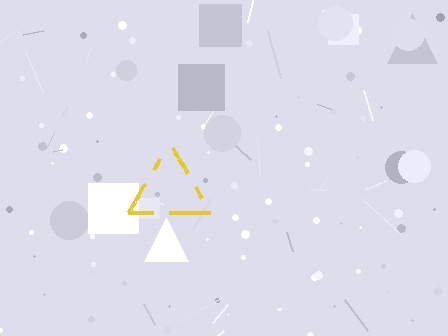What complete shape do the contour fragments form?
The contour fragments form a triangle.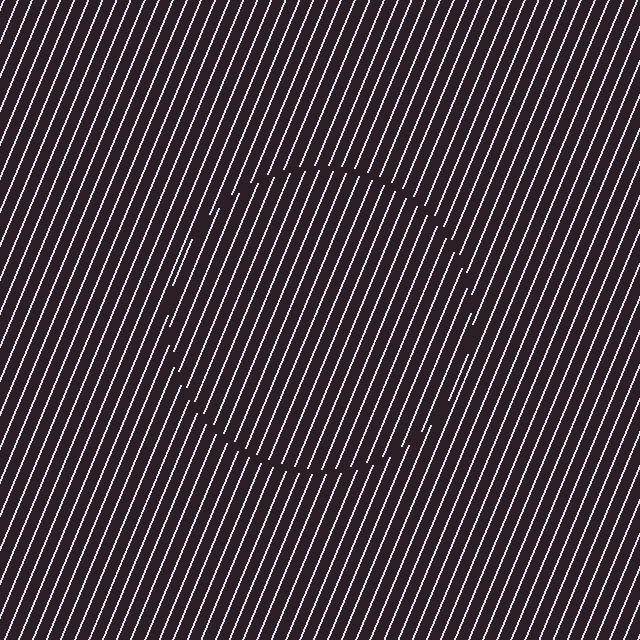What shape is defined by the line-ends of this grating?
An illusory circle. The interior of the shape contains the same grating, shifted by half a period — the contour is defined by the phase discontinuity where line-ends from the inner and outer gratings abut.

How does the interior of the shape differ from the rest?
The interior of the shape contains the same grating, shifted by half a period — the contour is defined by the phase discontinuity where line-ends from the inner and outer gratings abut.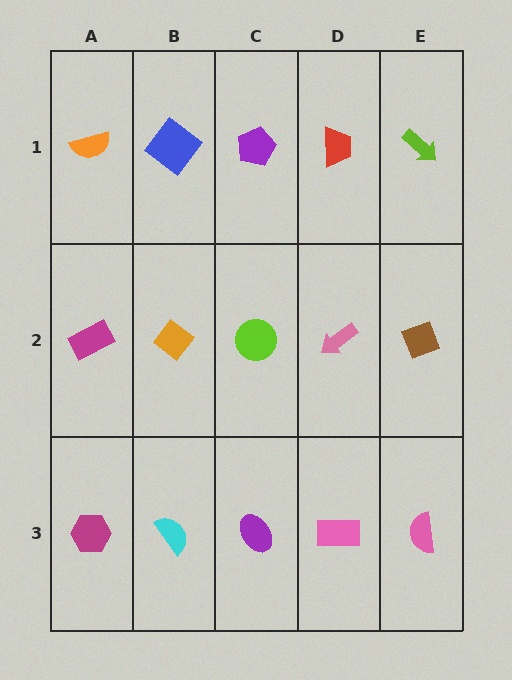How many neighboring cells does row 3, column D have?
3.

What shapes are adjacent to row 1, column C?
A lime circle (row 2, column C), a blue diamond (row 1, column B), a red trapezoid (row 1, column D).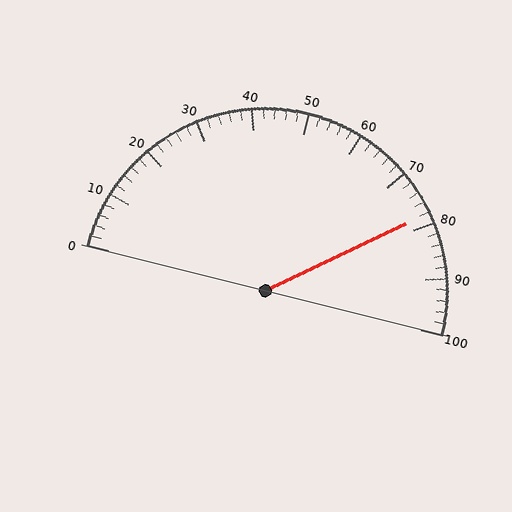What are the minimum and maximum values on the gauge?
The gauge ranges from 0 to 100.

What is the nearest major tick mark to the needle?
The nearest major tick mark is 80.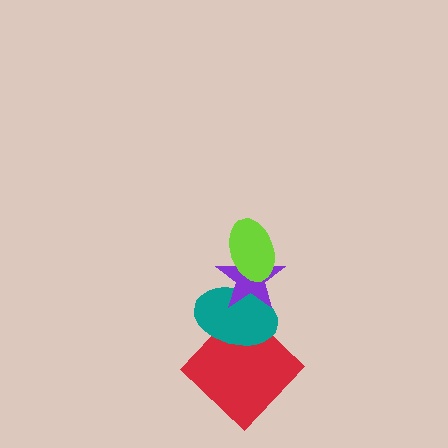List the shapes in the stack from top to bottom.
From top to bottom: the lime ellipse, the purple star, the teal ellipse, the red diamond.